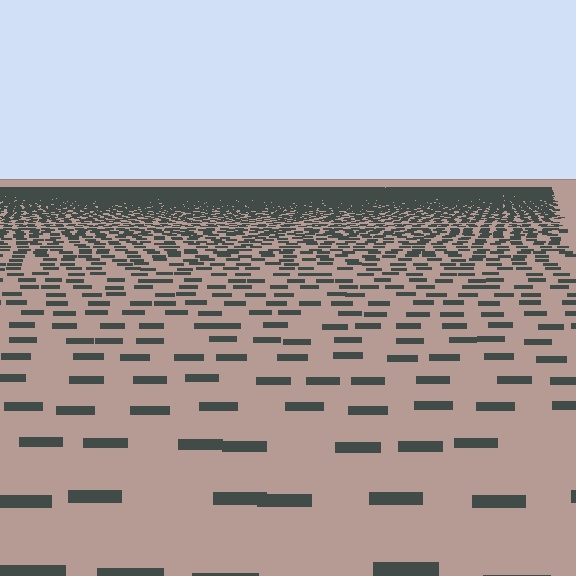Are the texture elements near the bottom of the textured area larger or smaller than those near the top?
Larger. Near the bottom, elements are closer to the viewer and appear at a bigger on-screen size.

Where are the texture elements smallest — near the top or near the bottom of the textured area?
Near the top.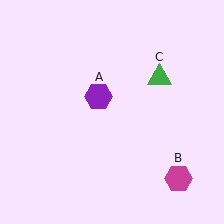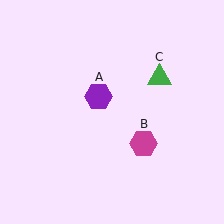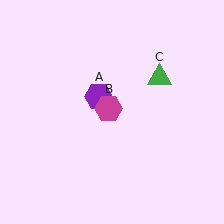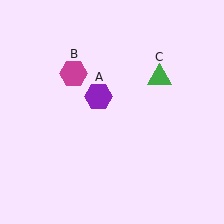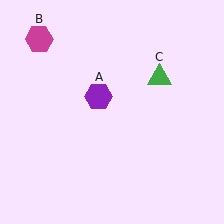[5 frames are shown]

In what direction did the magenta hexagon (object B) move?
The magenta hexagon (object B) moved up and to the left.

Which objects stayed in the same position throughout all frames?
Purple hexagon (object A) and green triangle (object C) remained stationary.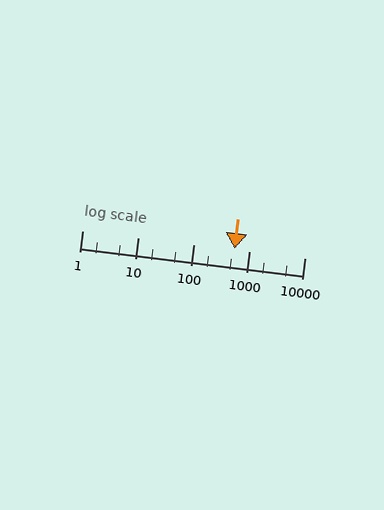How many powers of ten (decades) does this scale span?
The scale spans 4 decades, from 1 to 10000.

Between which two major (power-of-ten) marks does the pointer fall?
The pointer is between 100 and 1000.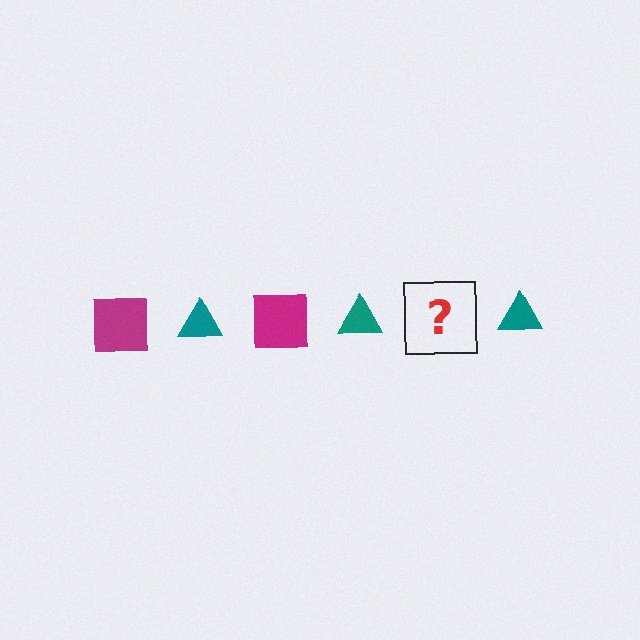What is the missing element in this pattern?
The missing element is a magenta square.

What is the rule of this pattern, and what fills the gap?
The rule is that the pattern alternates between magenta square and teal triangle. The gap should be filled with a magenta square.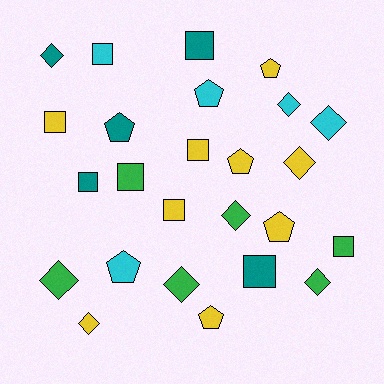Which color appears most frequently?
Yellow, with 9 objects.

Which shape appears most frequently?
Square, with 9 objects.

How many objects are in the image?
There are 25 objects.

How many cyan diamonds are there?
There are 2 cyan diamonds.